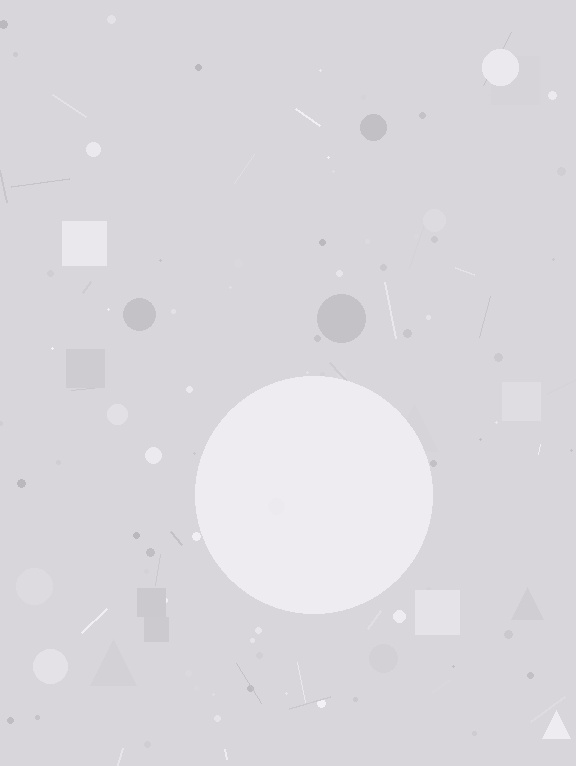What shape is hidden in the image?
A circle is hidden in the image.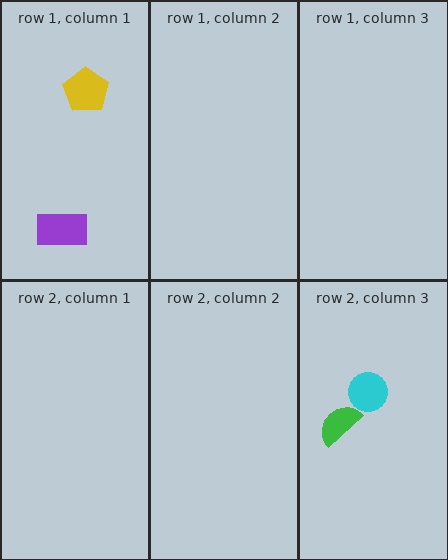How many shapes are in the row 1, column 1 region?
2.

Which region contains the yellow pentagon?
The row 1, column 1 region.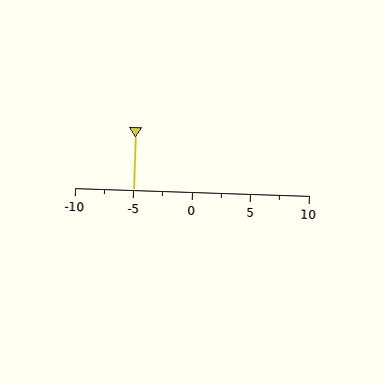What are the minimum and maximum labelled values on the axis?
The axis runs from -10 to 10.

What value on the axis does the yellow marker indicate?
The marker indicates approximately -5.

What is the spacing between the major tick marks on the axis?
The major ticks are spaced 5 apart.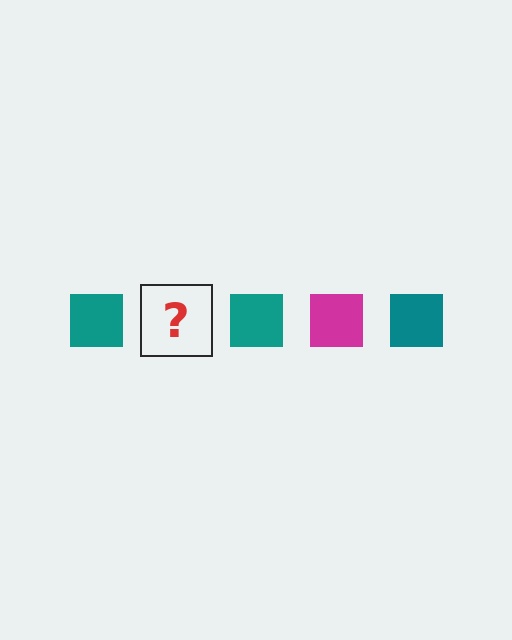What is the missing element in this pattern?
The missing element is a magenta square.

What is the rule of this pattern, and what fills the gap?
The rule is that the pattern cycles through teal, magenta squares. The gap should be filled with a magenta square.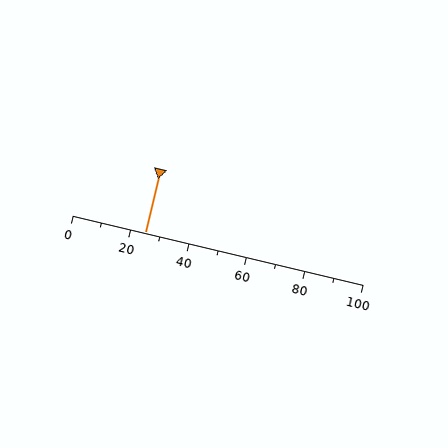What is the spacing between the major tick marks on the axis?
The major ticks are spaced 20 apart.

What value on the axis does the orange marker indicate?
The marker indicates approximately 25.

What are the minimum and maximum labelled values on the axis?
The axis runs from 0 to 100.